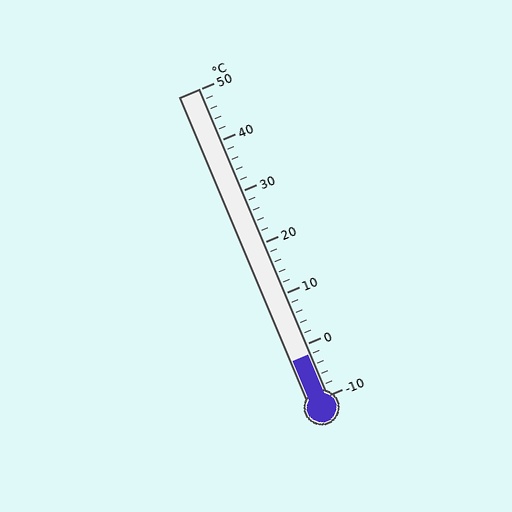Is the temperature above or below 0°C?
The temperature is below 0°C.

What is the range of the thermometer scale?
The thermometer scale ranges from -10°C to 50°C.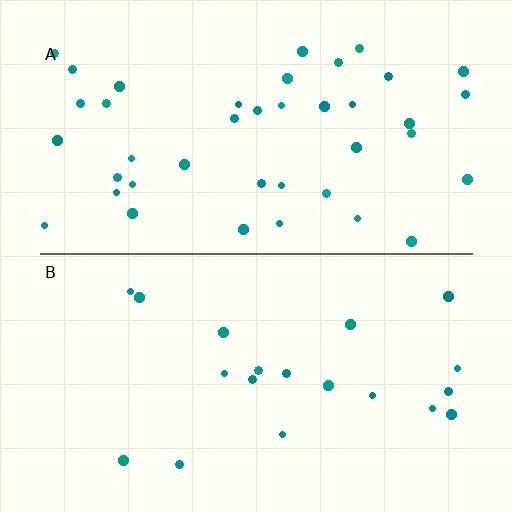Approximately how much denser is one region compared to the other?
Approximately 2.0× — region A over region B.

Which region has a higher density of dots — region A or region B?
A (the top).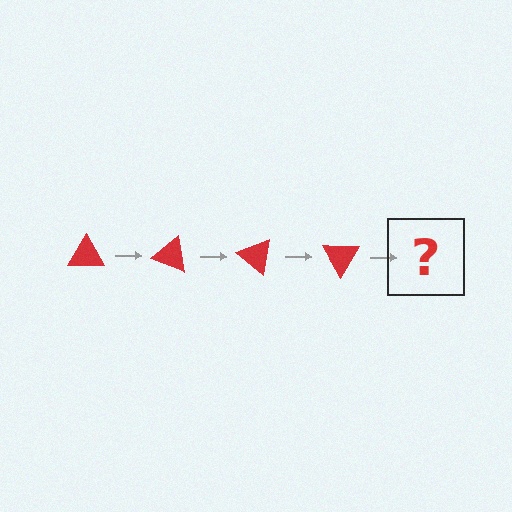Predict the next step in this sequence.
The next step is a red triangle rotated 80 degrees.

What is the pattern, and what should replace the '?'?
The pattern is that the triangle rotates 20 degrees each step. The '?' should be a red triangle rotated 80 degrees.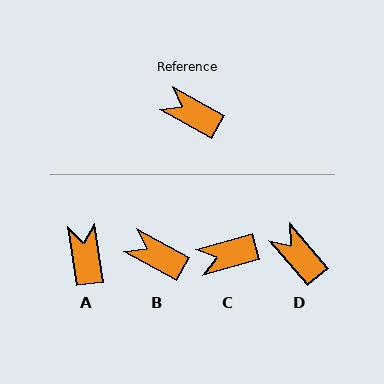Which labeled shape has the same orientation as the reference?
B.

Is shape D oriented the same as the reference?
No, it is off by about 21 degrees.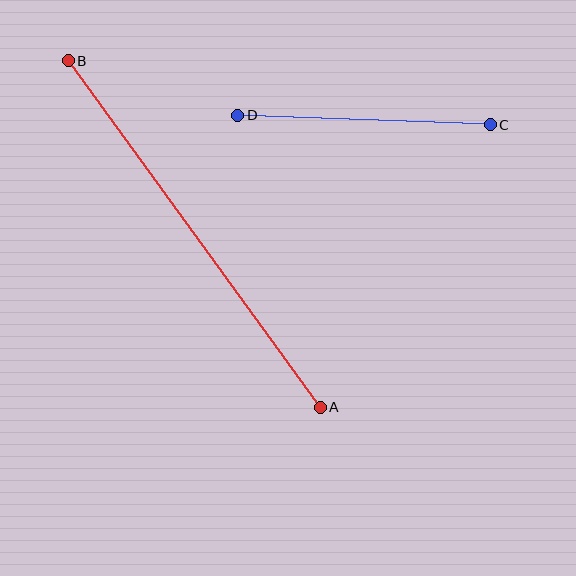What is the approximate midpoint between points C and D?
The midpoint is at approximately (364, 120) pixels.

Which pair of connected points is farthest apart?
Points A and B are farthest apart.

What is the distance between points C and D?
The distance is approximately 252 pixels.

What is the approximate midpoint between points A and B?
The midpoint is at approximately (194, 234) pixels.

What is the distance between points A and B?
The distance is approximately 428 pixels.